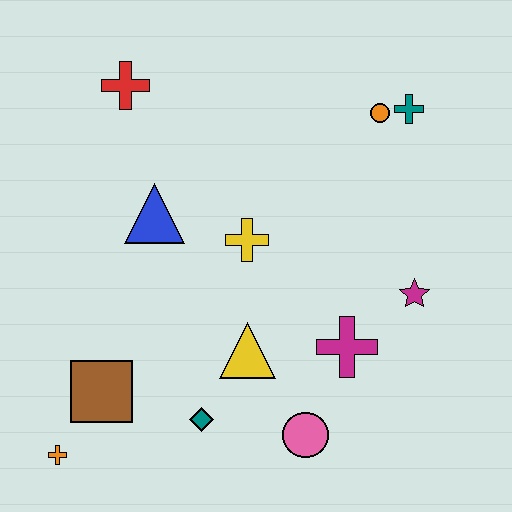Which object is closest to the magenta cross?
The magenta star is closest to the magenta cross.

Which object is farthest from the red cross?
The pink circle is farthest from the red cross.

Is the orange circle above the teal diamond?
Yes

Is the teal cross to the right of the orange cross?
Yes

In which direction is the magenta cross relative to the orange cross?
The magenta cross is to the right of the orange cross.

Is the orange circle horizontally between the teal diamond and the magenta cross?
No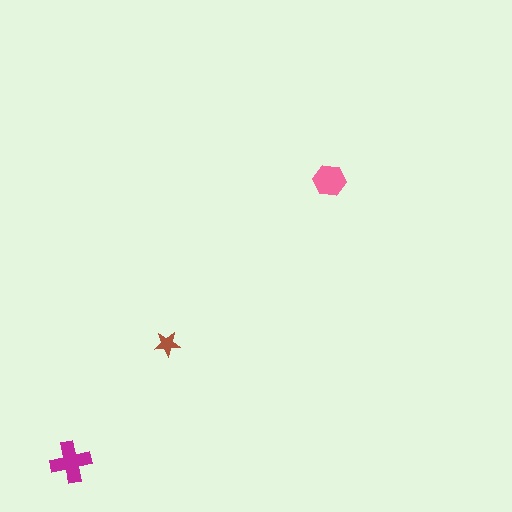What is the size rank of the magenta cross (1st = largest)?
1st.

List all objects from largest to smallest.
The magenta cross, the pink hexagon, the brown star.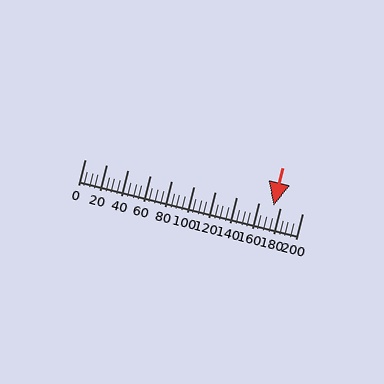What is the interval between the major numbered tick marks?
The major tick marks are spaced 20 units apart.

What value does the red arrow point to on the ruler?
The red arrow points to approximately 174.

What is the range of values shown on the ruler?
The ruler shows values from 0 to 200.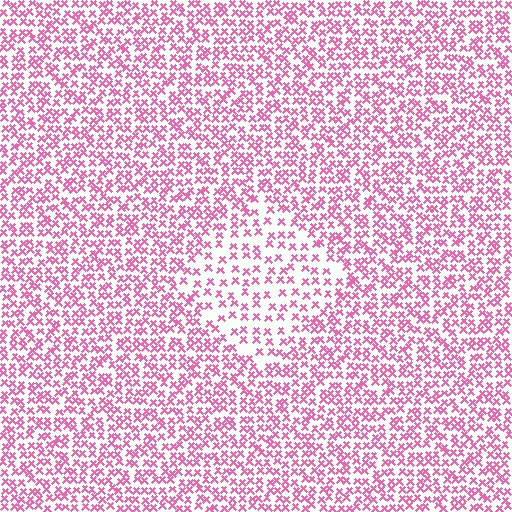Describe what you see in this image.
The image contains small pink elements arranged at two different densities. A diamond-shaped region is visible where the elements are less densely packed than the surrounding area.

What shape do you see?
I see a diamond.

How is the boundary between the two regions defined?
The boundary is defined by a change in element density (approximately 1.8x ratio). All elements are the same color, size, and shape.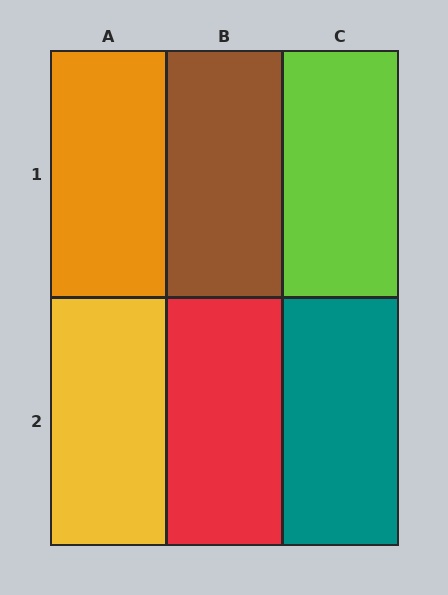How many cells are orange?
1 cell is orange.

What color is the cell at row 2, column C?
Teal.